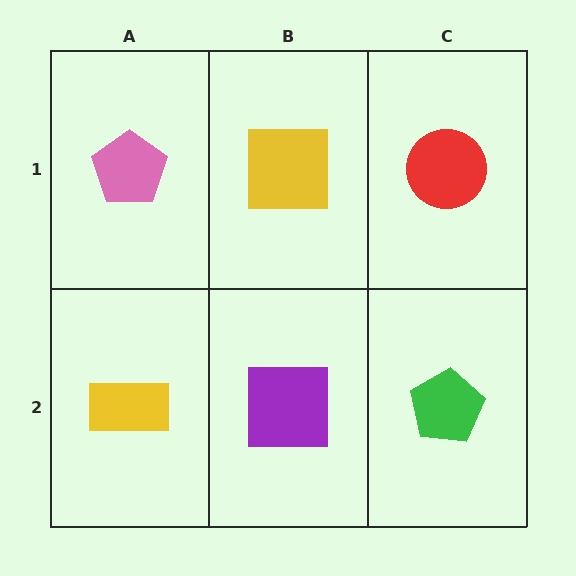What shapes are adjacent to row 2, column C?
A red circle (row 1, column C), a purple square (row 2, column B).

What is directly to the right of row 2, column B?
A green pentagon.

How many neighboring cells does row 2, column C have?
2.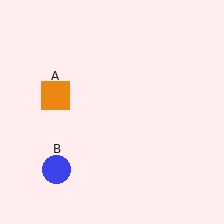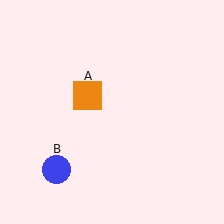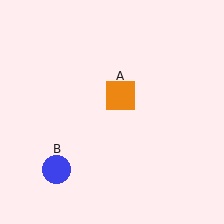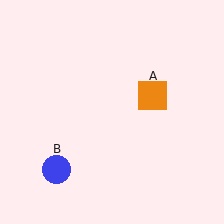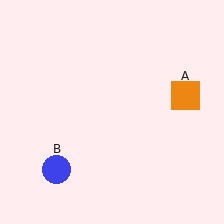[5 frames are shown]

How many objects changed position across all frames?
1 object changed position: orange square (object A).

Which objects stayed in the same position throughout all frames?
Blue circle (object B) remained stationary.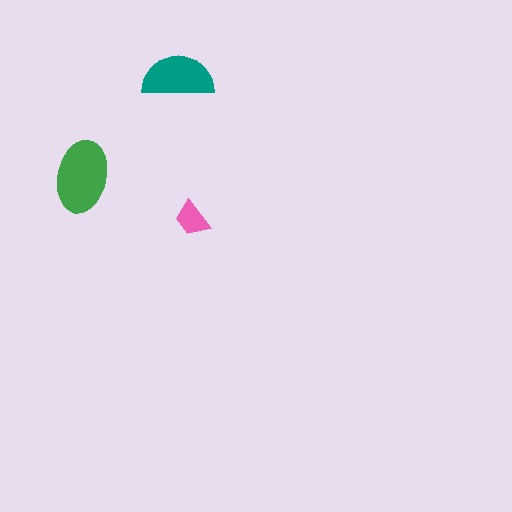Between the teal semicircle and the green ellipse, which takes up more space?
The green ellipse.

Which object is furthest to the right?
The pink trapezoid is rightmost.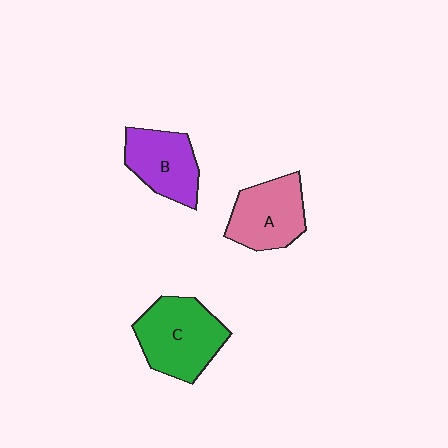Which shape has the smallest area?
Shape B (purple).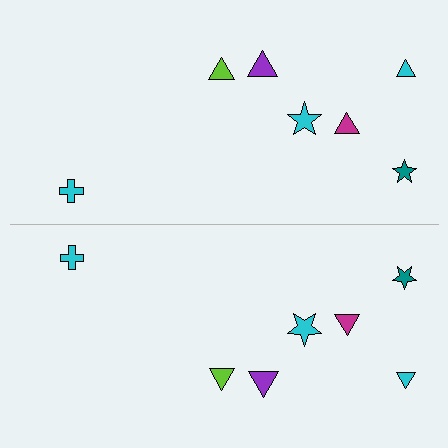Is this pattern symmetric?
Yes, this pattern has bilateral (reflection) symmetry.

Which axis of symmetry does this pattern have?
The pattern has a horizontal axis of symmetry running through the center of the image.